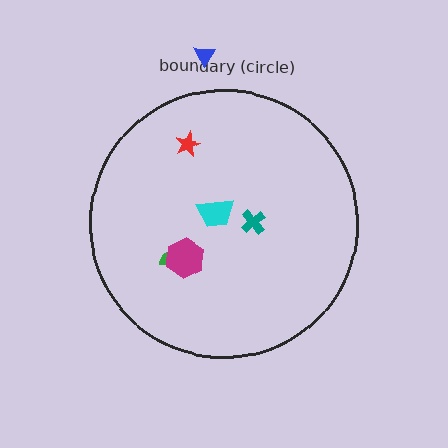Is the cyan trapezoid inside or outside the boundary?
Inside.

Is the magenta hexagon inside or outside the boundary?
Inside.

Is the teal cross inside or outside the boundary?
Inside.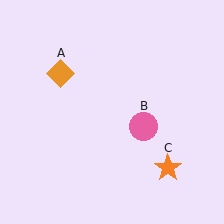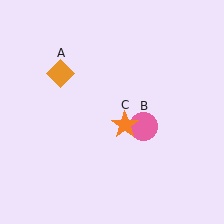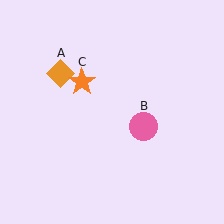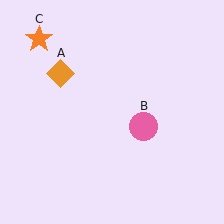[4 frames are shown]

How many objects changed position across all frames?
1 object changed position: orange star (object C).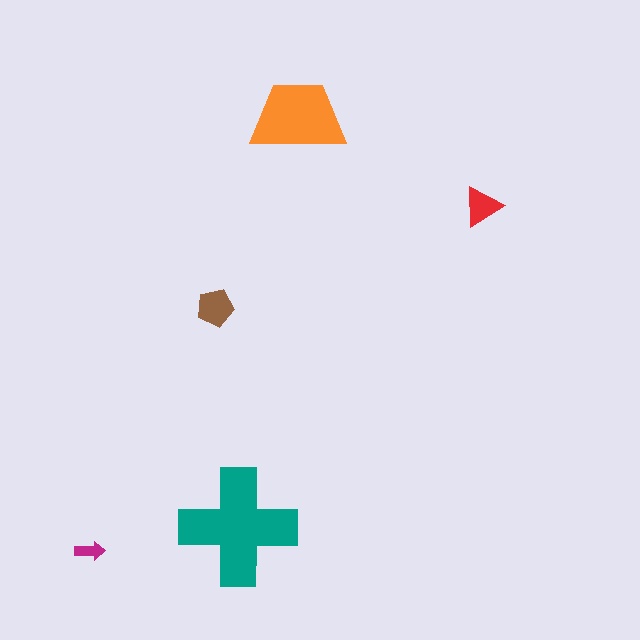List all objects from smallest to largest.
The magenta arrow, the red triangle, the brown pentagon, the orange trapezoid, the teal cross.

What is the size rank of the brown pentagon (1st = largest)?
3rd.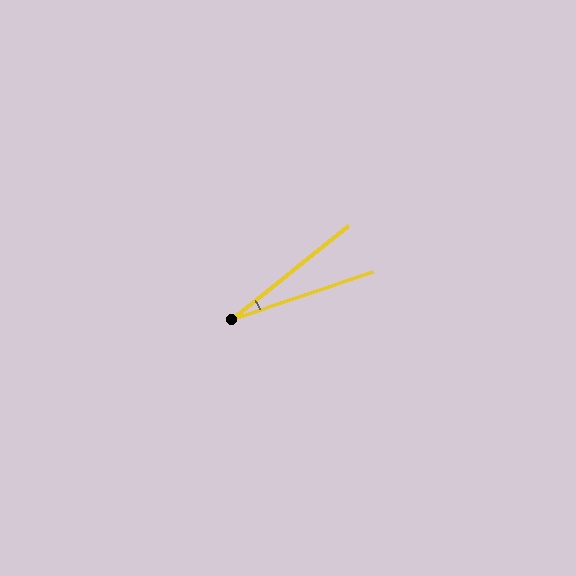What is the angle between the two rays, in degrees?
Approximately 20 degrees.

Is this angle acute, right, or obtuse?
It is acute.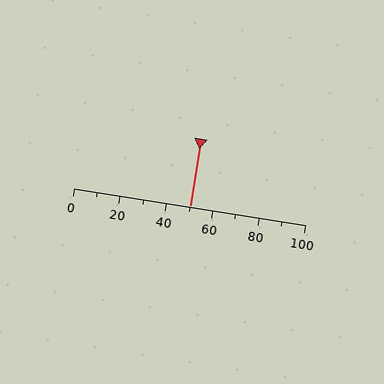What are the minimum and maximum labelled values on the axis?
The axis runs from 0 to 100.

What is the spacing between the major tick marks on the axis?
The major ticks are spaced 20 apart.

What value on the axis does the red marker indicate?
The marker indicates approximately 50.